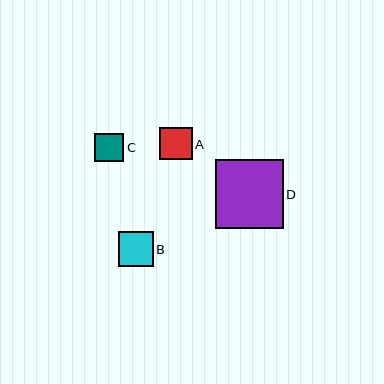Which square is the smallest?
Square C is the smallest with a size of approximately 29 pixels.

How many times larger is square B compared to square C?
Square B is approximately 1.2 times the size of square C.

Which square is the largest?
Square D is the largest with a size of approximately 68 pixels.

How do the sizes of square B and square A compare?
Square B and square A are approximately the same size.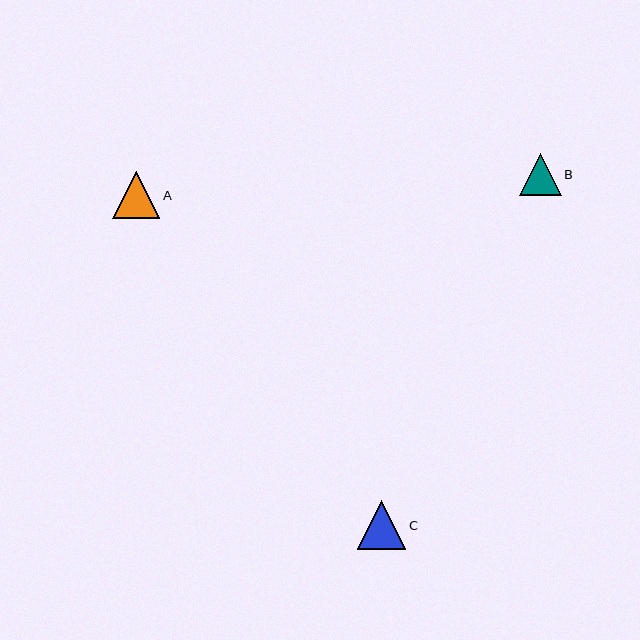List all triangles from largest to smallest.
From largest to smallest: C, A, B.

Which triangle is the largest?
Triangle C is the largest with a size of approximately 49 pixels.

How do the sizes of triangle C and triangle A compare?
Triangle C and triangle A are approximately the same size.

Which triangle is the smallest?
Triangle B is the smallest with a size of approximately 42 pixels.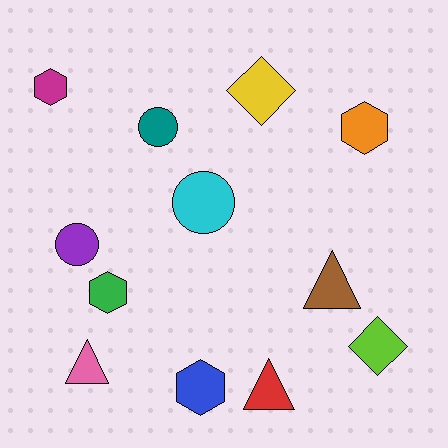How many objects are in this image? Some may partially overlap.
There are 12 objects.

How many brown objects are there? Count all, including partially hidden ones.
There is 1 brown object.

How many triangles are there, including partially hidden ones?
There are 3 triangles.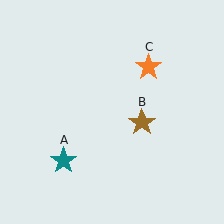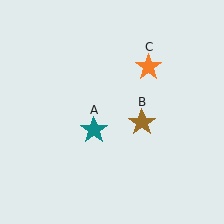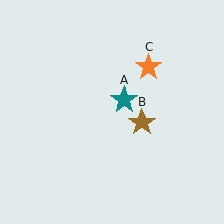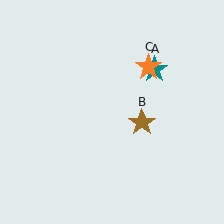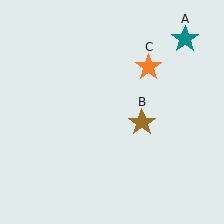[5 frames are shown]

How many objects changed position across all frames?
1 object changed position: teal star (object A).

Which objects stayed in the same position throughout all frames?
Brown star (object B) and orange star (object C) remained stationary.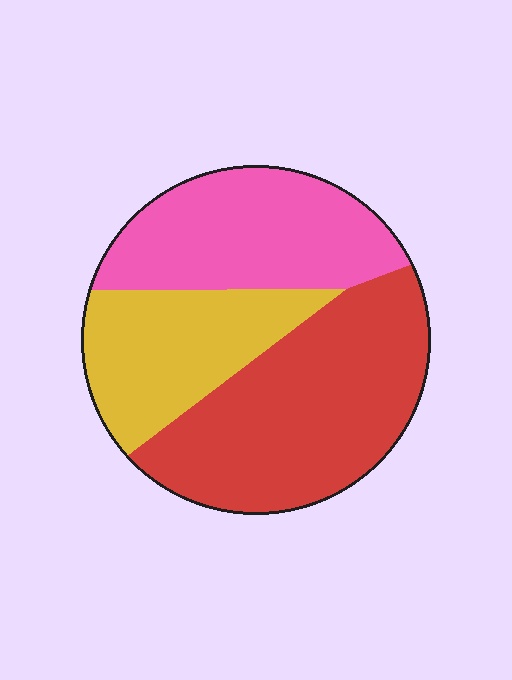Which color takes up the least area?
Yellow, at roughly 25%.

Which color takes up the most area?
Red, at roughly 45%.